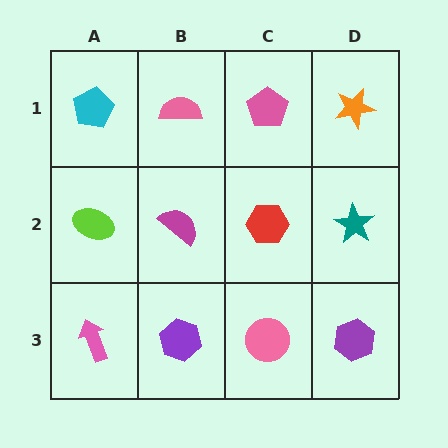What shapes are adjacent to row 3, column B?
A magenta semicircle (row 2, column B), a pink arrow (row 3, column A), a pink circle (row 3, column C).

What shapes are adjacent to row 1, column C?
A red hexagon (row 2, column C), a pink semicircle (row 1, column B), an orange star (row 1, column D).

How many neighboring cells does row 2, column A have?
3.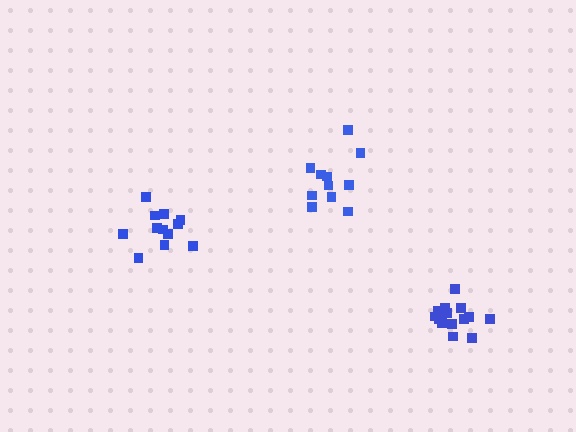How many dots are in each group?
Group 1: 11 dots, Group 2: 14 dots, Group 3: 12 dots (37 total).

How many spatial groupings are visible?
There are 3 spatial groupings.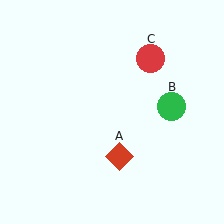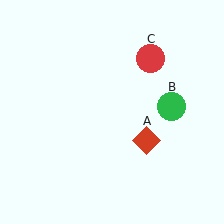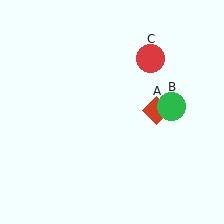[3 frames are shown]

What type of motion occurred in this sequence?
The red diamond (object A) rotated counterclockwise around the center of the scene.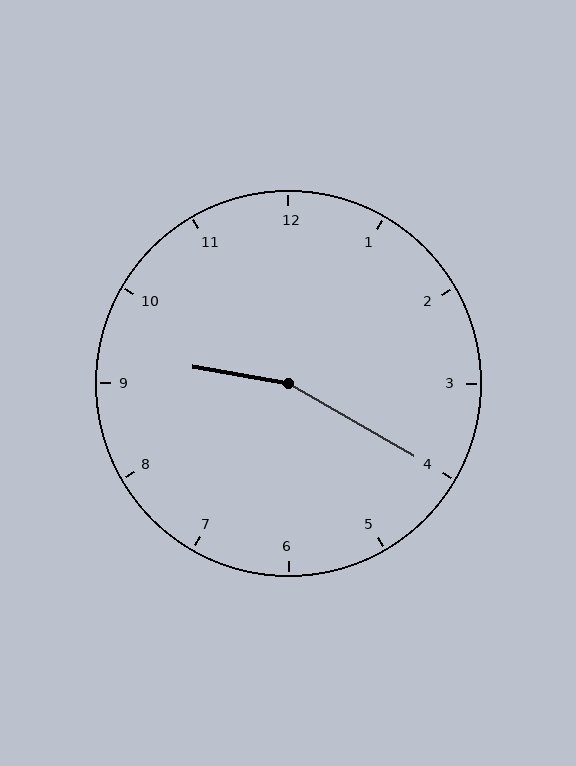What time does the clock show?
9:20.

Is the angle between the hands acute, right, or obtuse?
It is obtuse.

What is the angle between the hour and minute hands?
Approximately 160 degrees.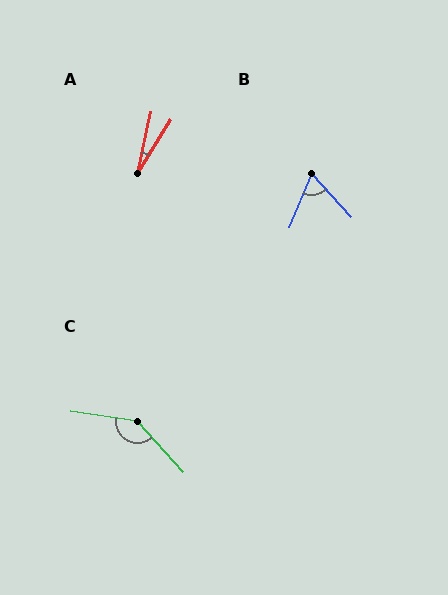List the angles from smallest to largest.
A (20°), B (65°), C (140°).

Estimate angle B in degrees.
Approximately 65 degrees.